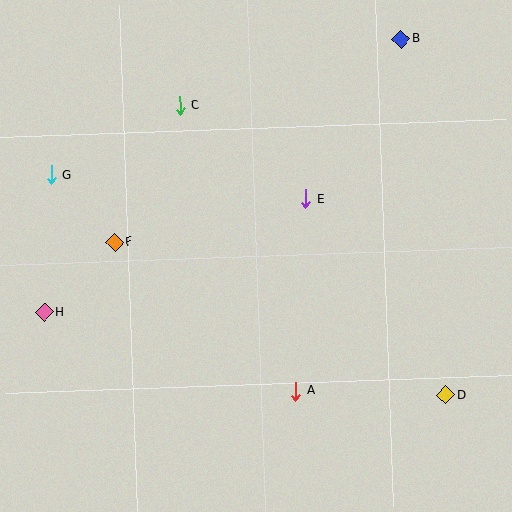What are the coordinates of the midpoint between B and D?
The midpoint between B and D is at (423, 217).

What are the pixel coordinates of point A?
Point A is at (296, 391).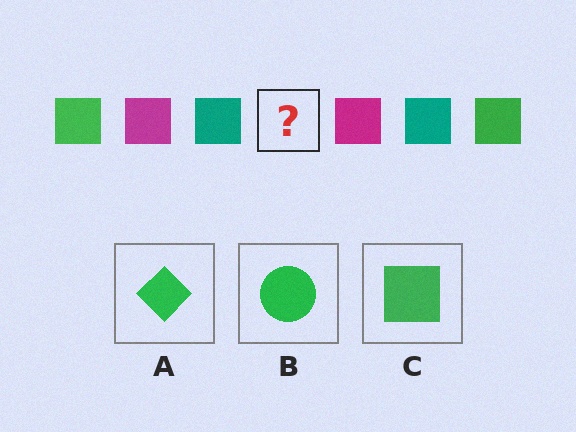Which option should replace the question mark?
Option C.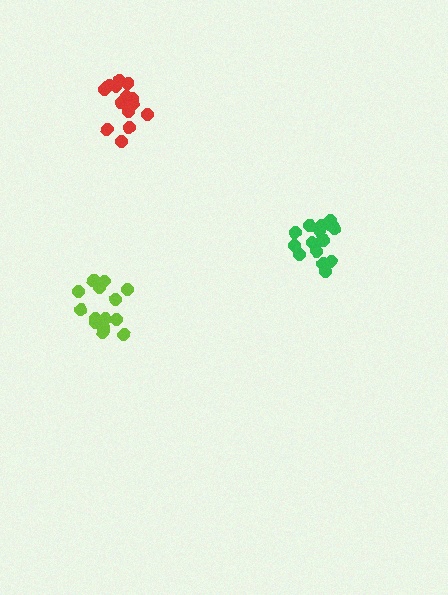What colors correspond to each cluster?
The clusters are colored: green, lime, red.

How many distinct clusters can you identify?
There are 3 distinct clusters.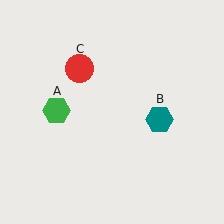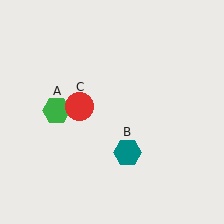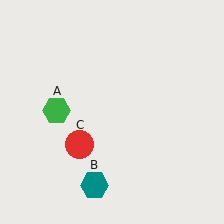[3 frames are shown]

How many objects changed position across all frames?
2 objects changed position: teal hexagon (object B), red circle (object C).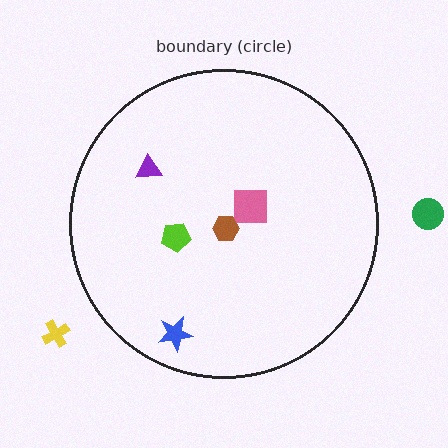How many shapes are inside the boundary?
5 inside, 2 outside.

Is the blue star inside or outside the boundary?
Inside.